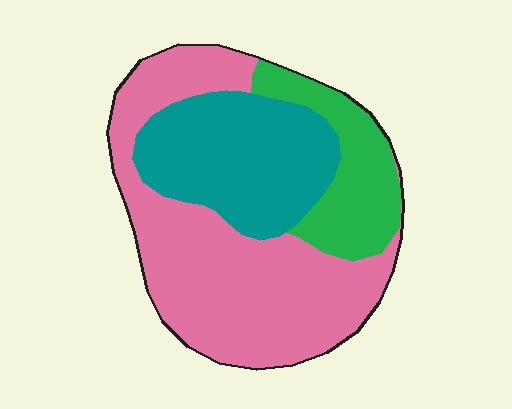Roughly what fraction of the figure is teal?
Teal covers about 30% of the figure.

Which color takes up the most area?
Pink, at roughly 50%.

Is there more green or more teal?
Teal.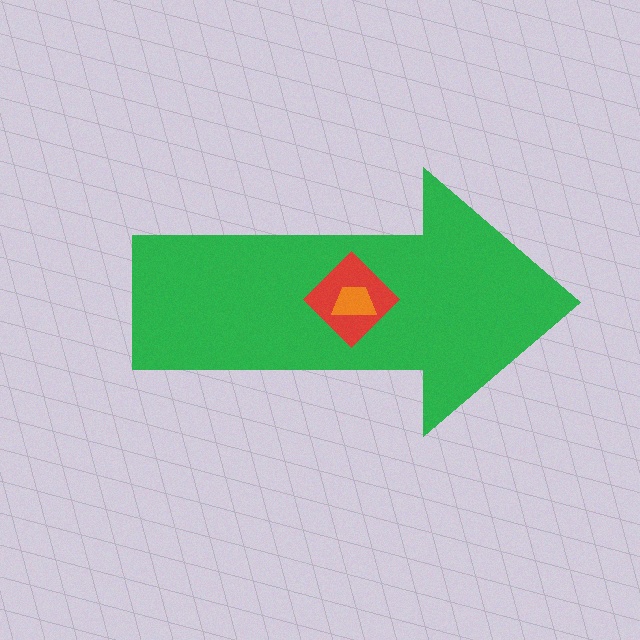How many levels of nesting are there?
3.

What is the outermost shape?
The green arrow.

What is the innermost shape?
The orange trapezoid.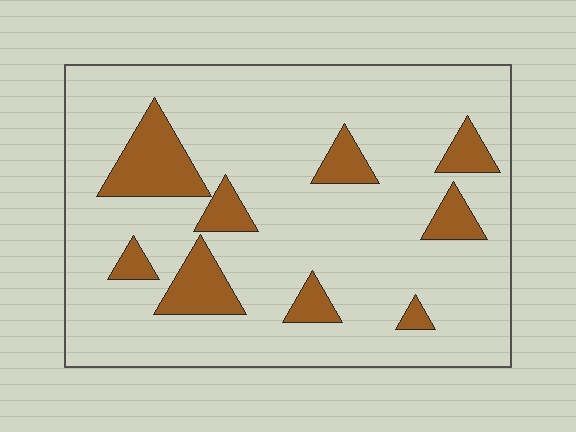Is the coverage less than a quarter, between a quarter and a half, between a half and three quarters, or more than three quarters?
Less than a quarter.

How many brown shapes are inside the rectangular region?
9.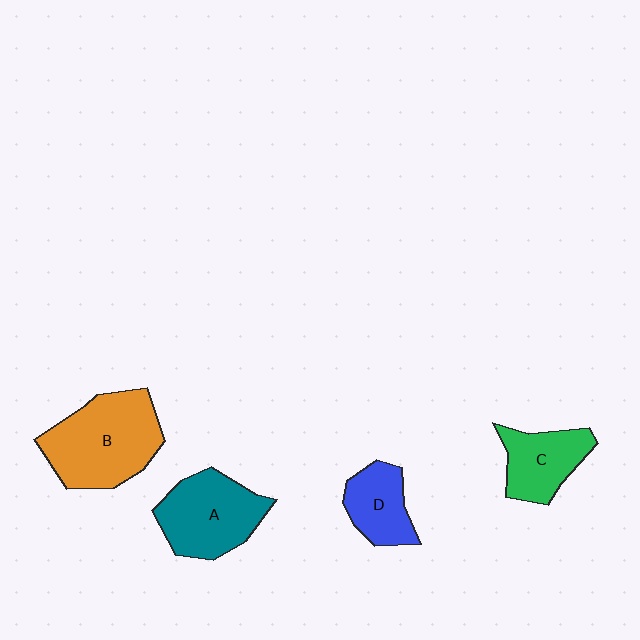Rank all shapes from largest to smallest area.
From largest to smallest: B (orange), A (teal), C (green), D (blue).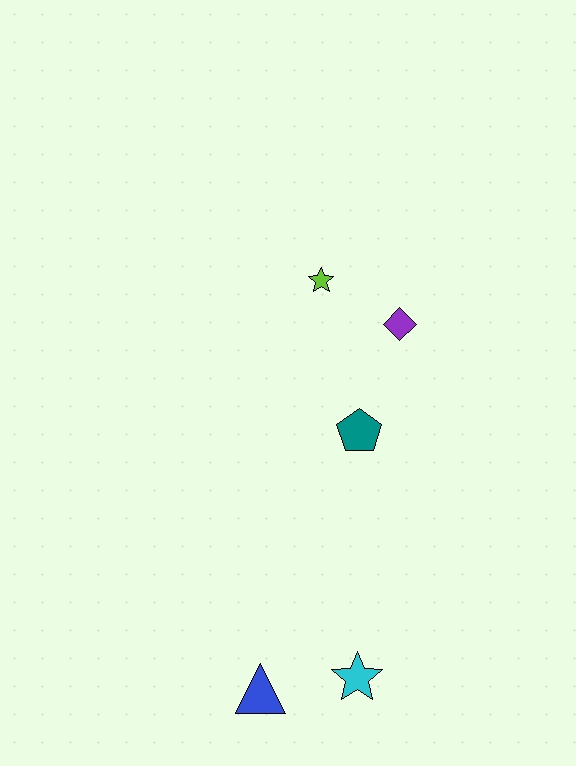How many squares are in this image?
There are no squares.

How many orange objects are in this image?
There are no orange objects.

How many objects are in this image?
There are 5 objects.